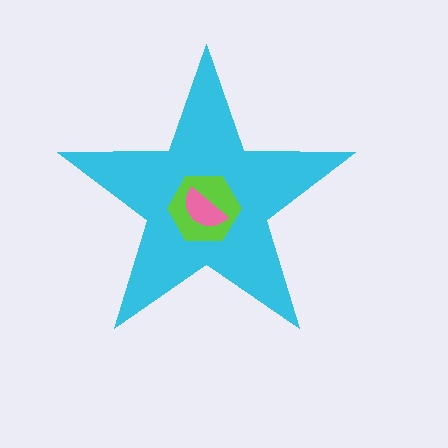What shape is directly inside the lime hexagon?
The pink semicircle.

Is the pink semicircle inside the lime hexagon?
Yes.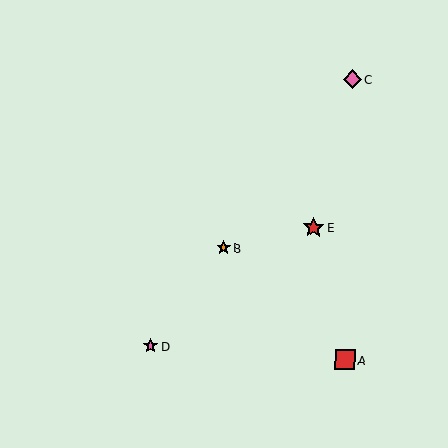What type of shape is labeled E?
Shape E is a red star.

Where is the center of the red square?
The center of the red square is at (345, 360).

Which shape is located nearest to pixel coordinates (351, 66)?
The pink diamond (labeled C) at (352, 79) is nearest to that location.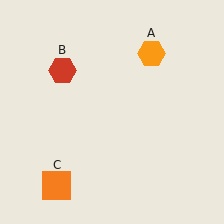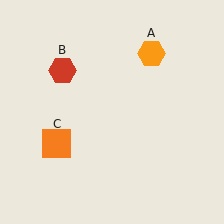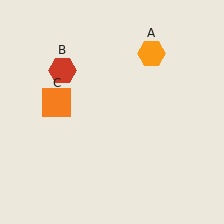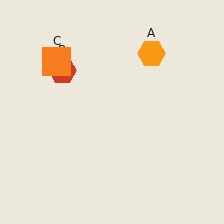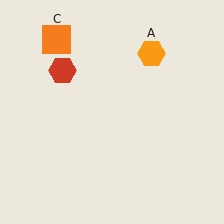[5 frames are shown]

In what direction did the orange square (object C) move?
The orange square (object C) moved up.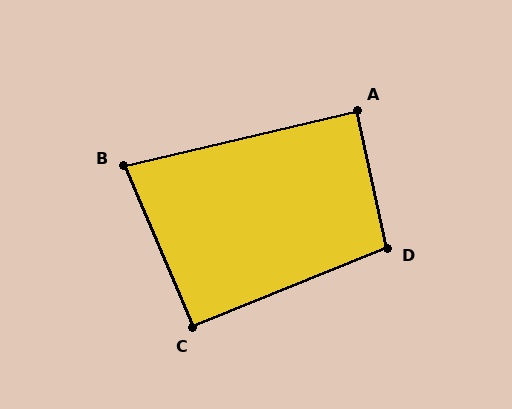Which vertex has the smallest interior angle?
B, at approximately 80 degrees.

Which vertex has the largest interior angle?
D, at approximately 100 degrees.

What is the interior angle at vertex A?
Approximately 89 degrees (approximately right).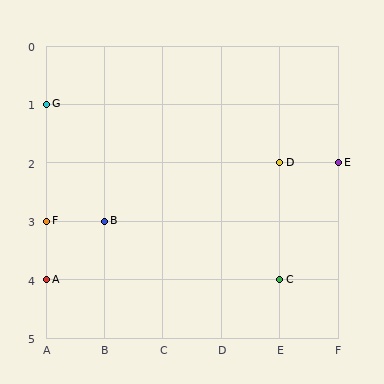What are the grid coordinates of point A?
Point A is at grid coordinates (A, 4).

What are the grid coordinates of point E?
Point E is at grid coordinates (F, 2).